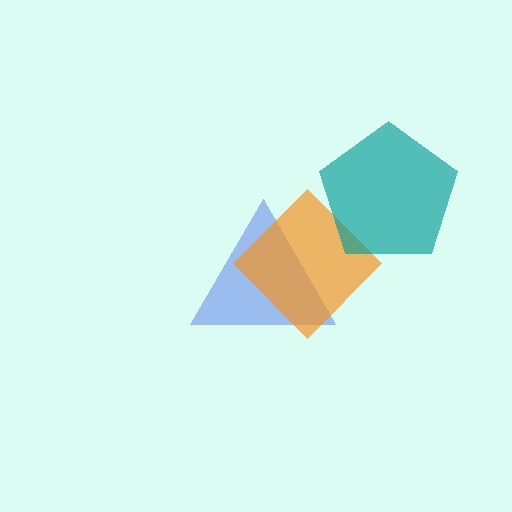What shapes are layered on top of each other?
The layered shapes are: a blue triangle, an orange diamond, a teal pentagon.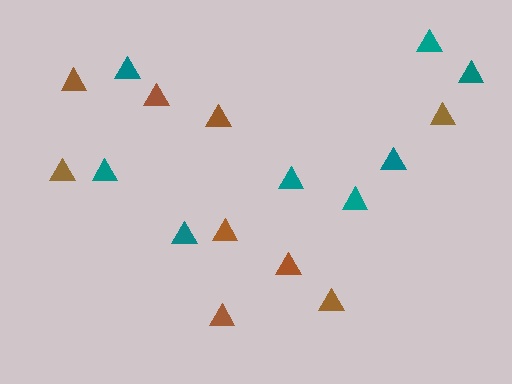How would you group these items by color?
There are 2 groups: one group of teal triangles (8) and one group of brown triangles (9).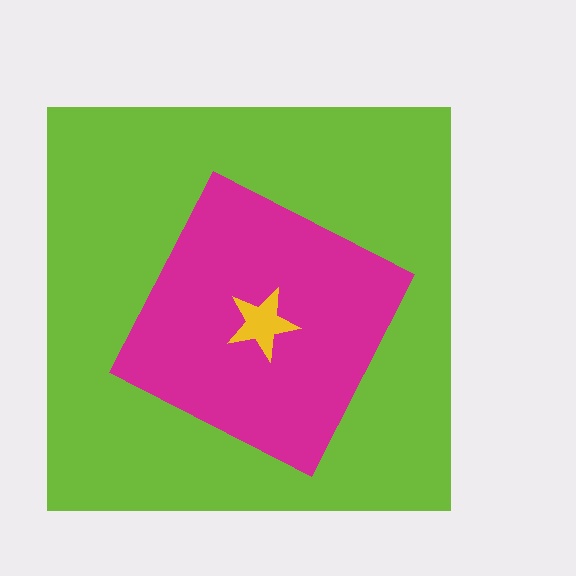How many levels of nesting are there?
3.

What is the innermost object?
The yellow star.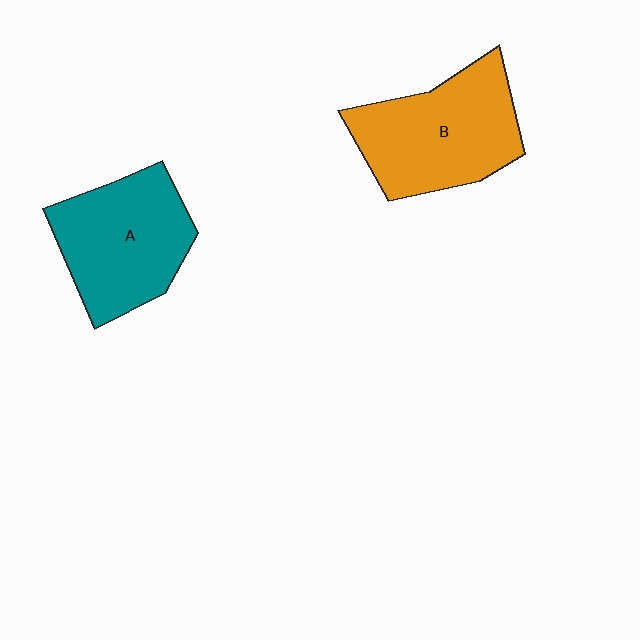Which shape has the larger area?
Shape B (orange).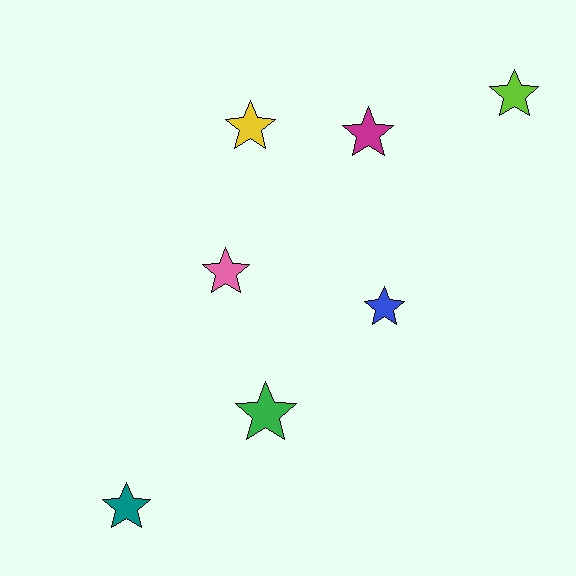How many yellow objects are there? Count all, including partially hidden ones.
There is 1 yellow object.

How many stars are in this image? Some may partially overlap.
There are 7 stars.